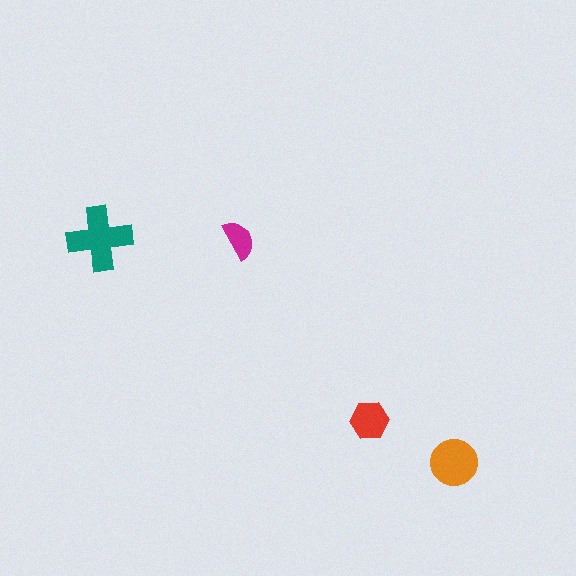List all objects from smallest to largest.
The magenta semicircle, the red hexagon, the orange circle, the teal cross.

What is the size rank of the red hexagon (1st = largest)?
3rd.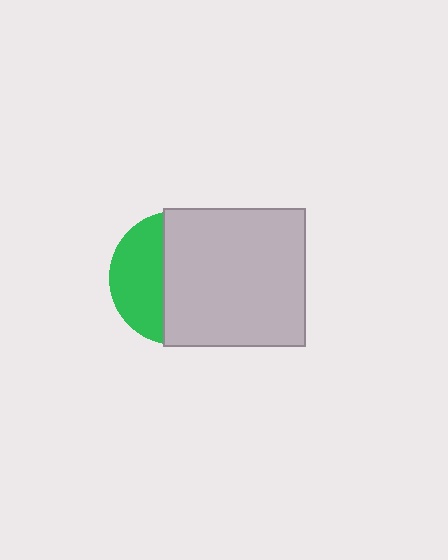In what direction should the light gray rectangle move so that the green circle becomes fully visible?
The light gray rectangle should move right. That is the shortest direction to clear the overlap and leave the green circle fully visible.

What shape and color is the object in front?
The object in front is a light gray rectangle.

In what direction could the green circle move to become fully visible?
The green circle could move left. That would shift it out from behind the light gray rectangle entirely.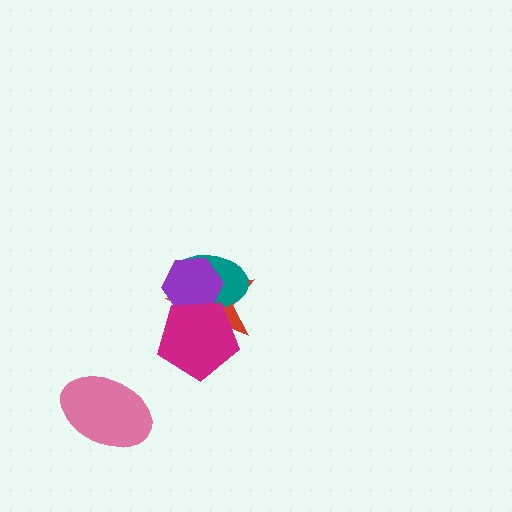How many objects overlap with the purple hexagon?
3 objects overlap with the purple hexagon.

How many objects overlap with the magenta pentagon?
3 objects overlap with the magenta pentagon.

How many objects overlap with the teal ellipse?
3 objects overlap with the teal ellipse.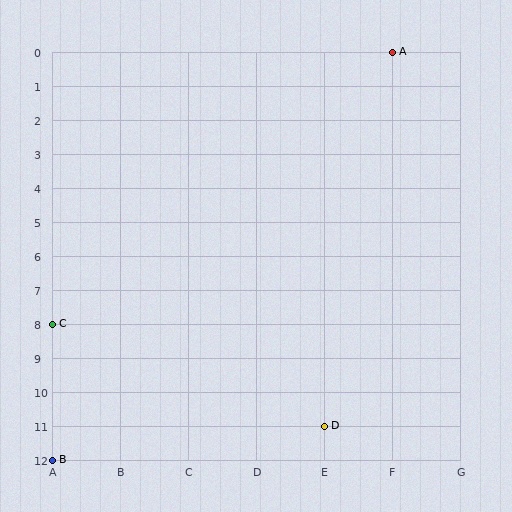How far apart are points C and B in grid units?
Points C and B are 4 rows apart.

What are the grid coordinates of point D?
Point D is at grid coordinates (E, 11).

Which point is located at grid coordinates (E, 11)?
Point D is at (E, 11).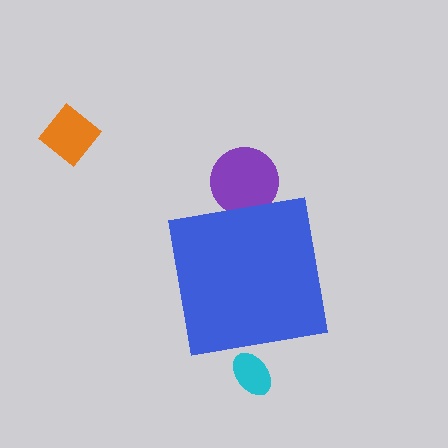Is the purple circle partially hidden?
Yes, the purple circle is partially hidden behind the blue square.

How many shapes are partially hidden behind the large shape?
2 shapes are partially hidden.